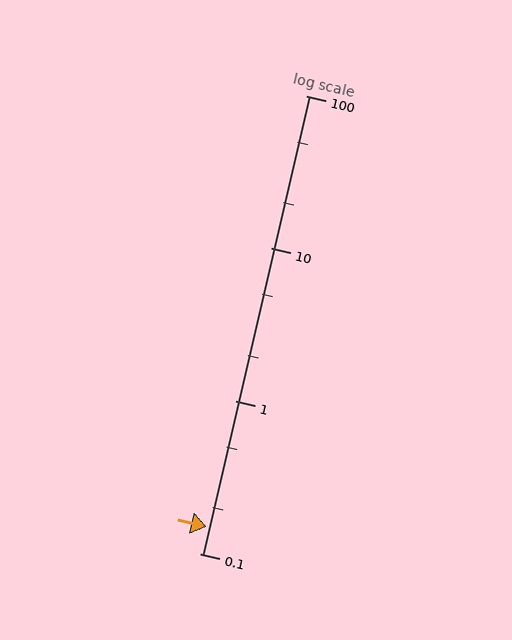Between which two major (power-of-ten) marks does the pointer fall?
The pointer is between 0.1 and 1.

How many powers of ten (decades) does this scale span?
The scale spans 3 decades, from 0.1 to 100.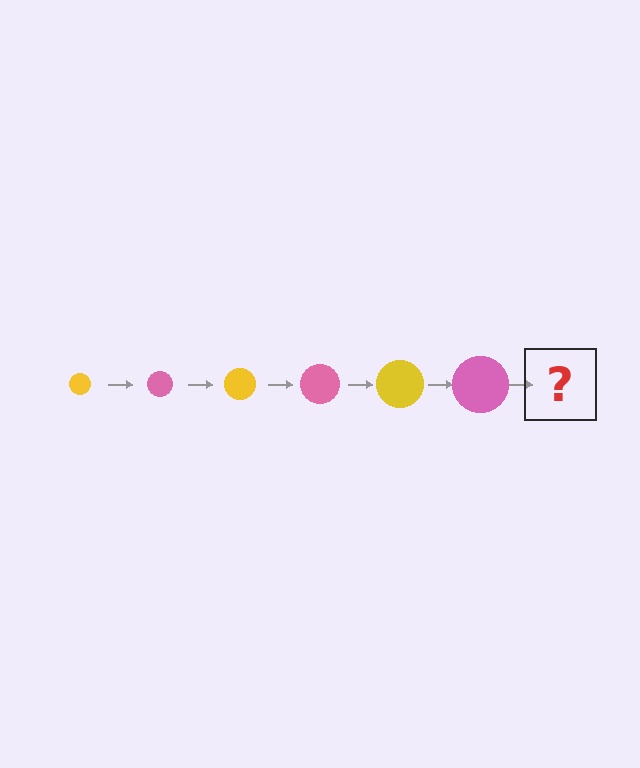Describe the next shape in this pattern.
It should be a yellow circle, larger than the previous one.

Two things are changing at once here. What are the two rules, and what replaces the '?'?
The two rules are that the circle grows larger each step and the color cycles through yellow and pink. The '?' should be a yellow circle, larger than the previous one.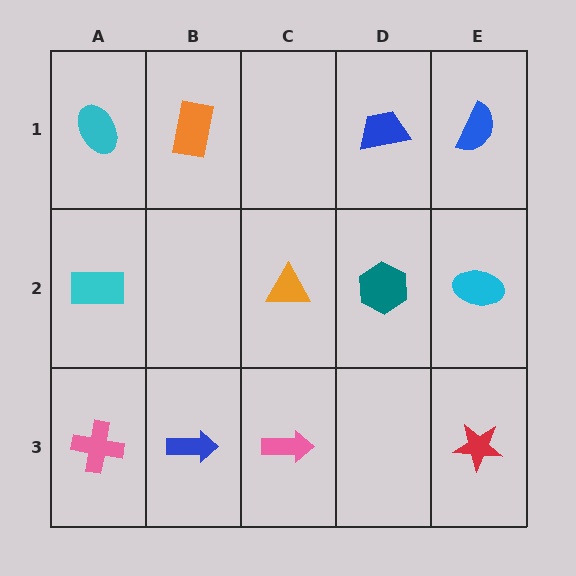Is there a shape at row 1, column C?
No, that cell is empty.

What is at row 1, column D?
A blue trapezoid.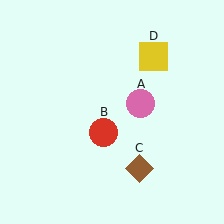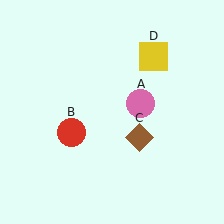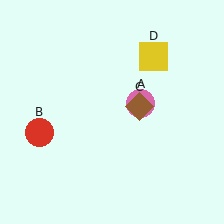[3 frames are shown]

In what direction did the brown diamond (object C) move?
The brown diamond (object C) moved up.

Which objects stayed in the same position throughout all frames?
Pink circle (object A) and yellow square (object D) remained stationary.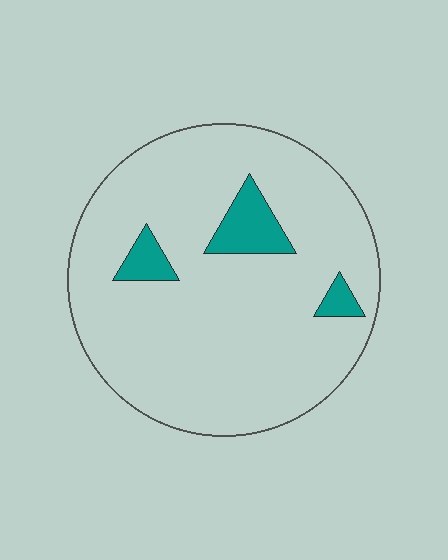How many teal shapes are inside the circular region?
3.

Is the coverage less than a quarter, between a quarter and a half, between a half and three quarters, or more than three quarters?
Less than a quarter.